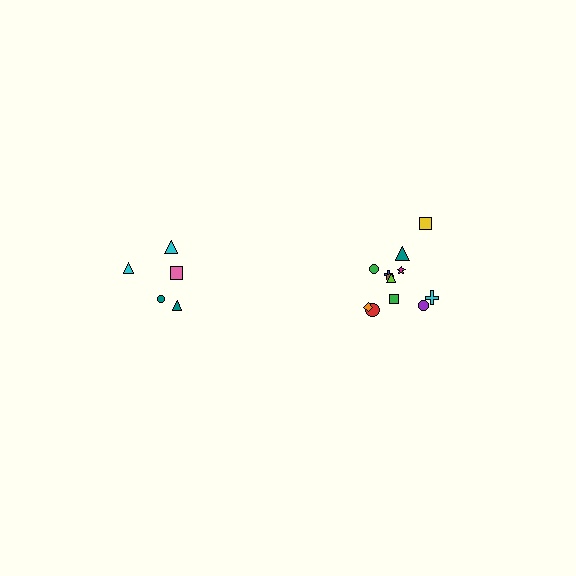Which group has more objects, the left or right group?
The right group.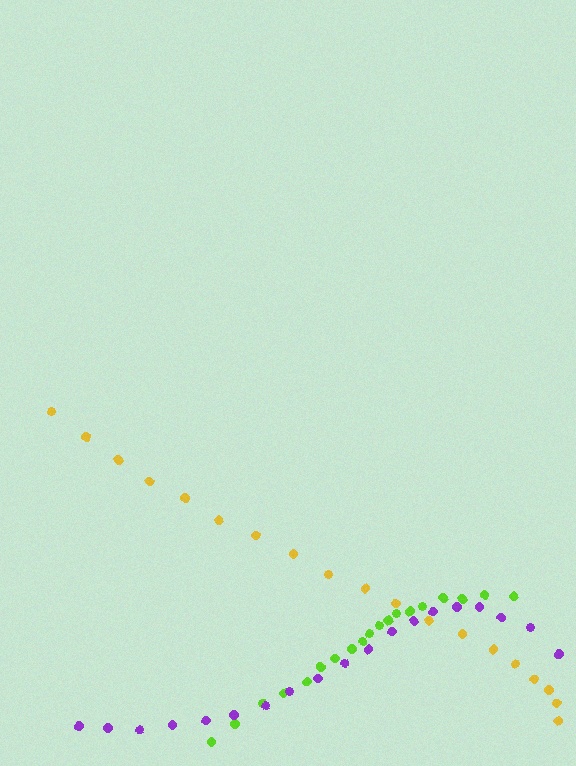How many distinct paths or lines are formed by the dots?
There are 3 distinct paths.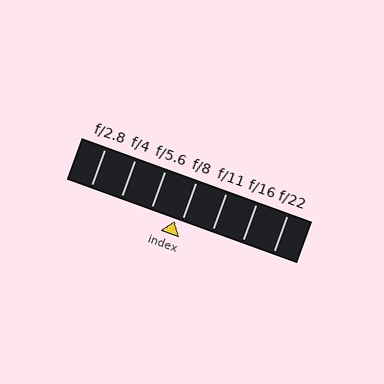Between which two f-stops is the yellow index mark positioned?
The index mark is between f/5.6 and f/8.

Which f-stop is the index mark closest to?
The index mark is closest to f/8.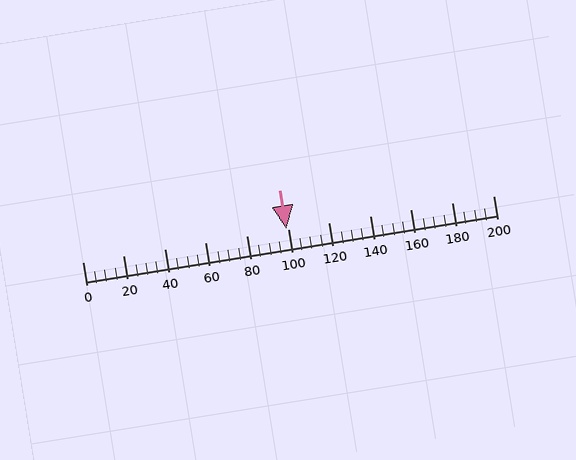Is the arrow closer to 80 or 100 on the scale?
The arrow is closer to 100.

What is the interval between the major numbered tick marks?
The major tick marks are spaced 20 units apart.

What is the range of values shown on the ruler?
The ruler shows values from 0 to 200.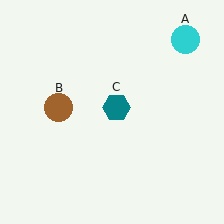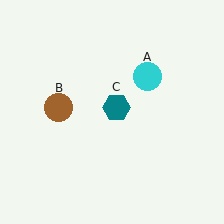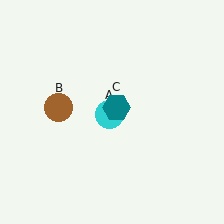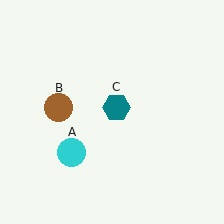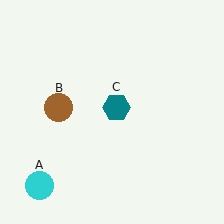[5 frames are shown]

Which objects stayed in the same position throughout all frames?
Brown circle (object B) and teal hexagon (object C) remained stationary.